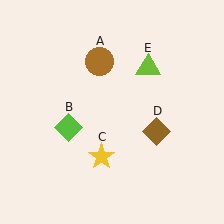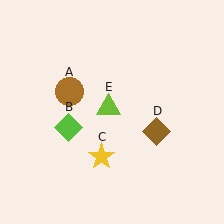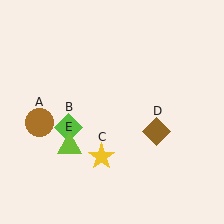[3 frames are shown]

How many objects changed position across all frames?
2 objects changed position: brown circle (object A), lime triangle (object E).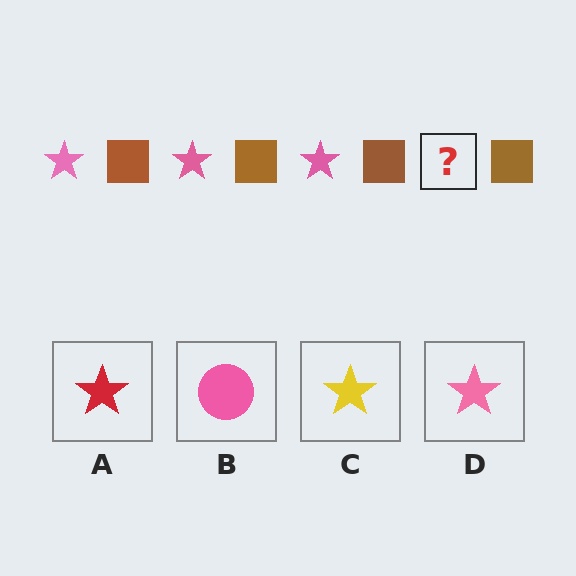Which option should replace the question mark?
Option D.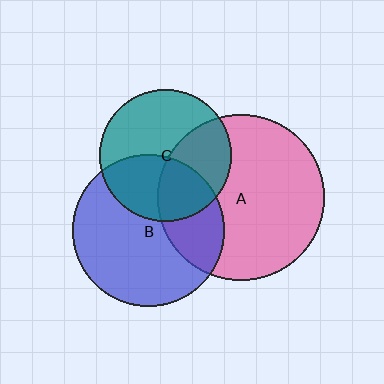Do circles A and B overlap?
Yes.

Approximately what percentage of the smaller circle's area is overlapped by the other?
Approximately 30%.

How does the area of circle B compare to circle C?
Approximately 1.3 times.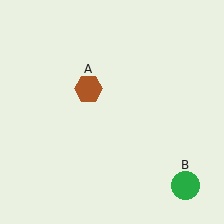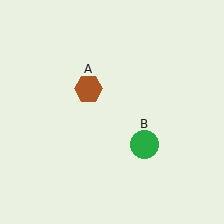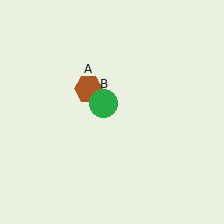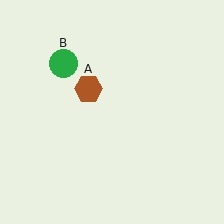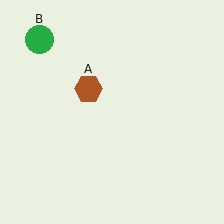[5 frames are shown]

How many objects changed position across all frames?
1 object changed position: green circle (object B).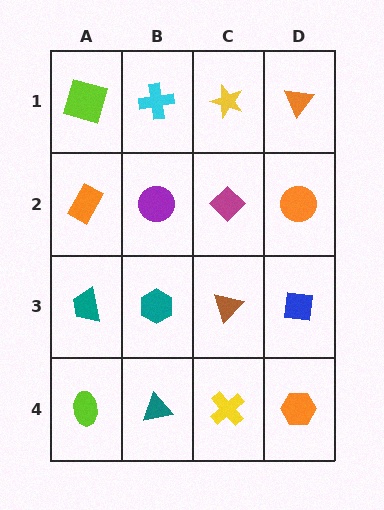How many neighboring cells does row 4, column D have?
2.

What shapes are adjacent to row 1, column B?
A purple circle (row 2, column B), a lime square (row 1, column A), a yellow star (row 1, column C).